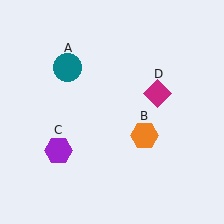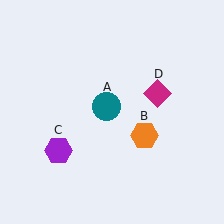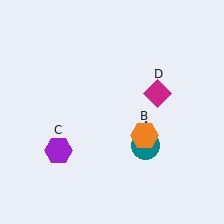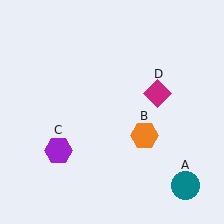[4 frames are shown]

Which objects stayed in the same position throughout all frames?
Orange hexagon (object B) and purple hexagon (object C) and magenta diamond (object D) remained stationary.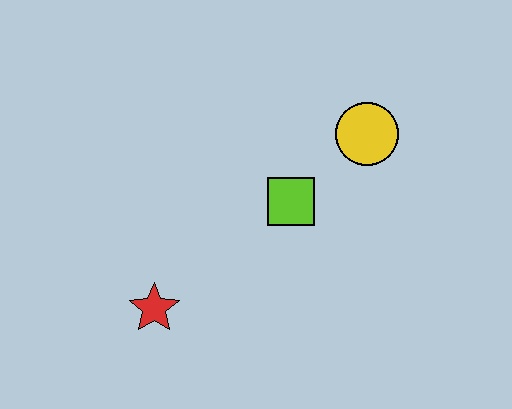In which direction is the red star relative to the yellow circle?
The red star is to the left of the yellow circle.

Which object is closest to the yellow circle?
The lime square is closest to the yellow circle.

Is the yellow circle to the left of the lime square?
No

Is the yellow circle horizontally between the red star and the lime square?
No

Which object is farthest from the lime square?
The red star is farthest from the lime square.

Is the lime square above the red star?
Yes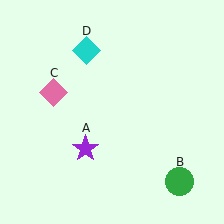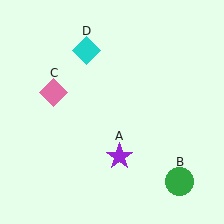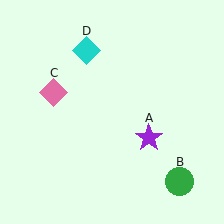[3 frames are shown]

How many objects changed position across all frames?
1 object changed position: purple star (object A).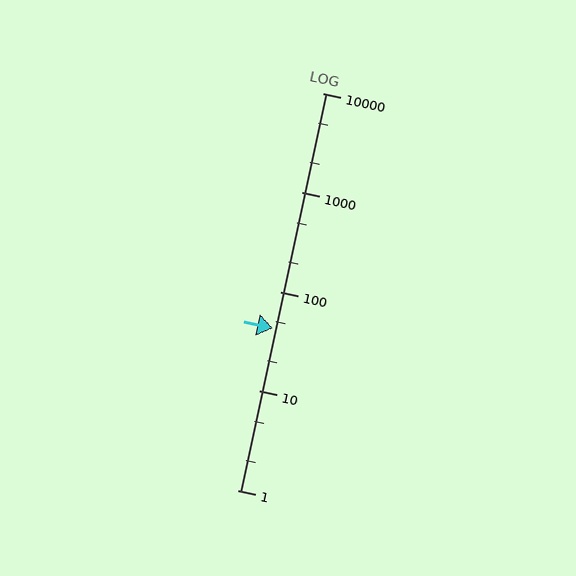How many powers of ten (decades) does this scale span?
The scale spans 4 decades, from 1 to 10000.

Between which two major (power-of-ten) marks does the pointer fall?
The pointer is between 10 and 100.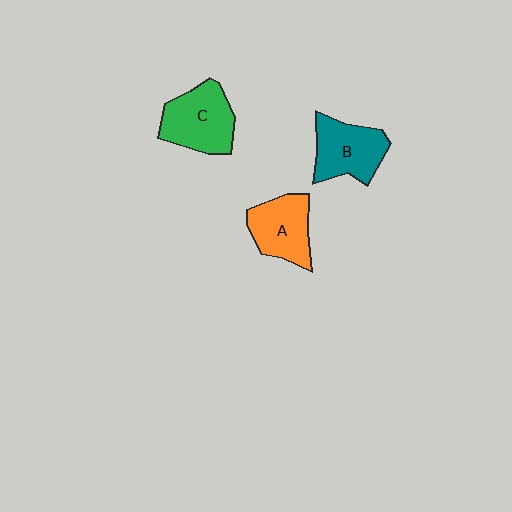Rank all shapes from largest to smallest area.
From largest to smallest: C (green), B (teal), A (orange).